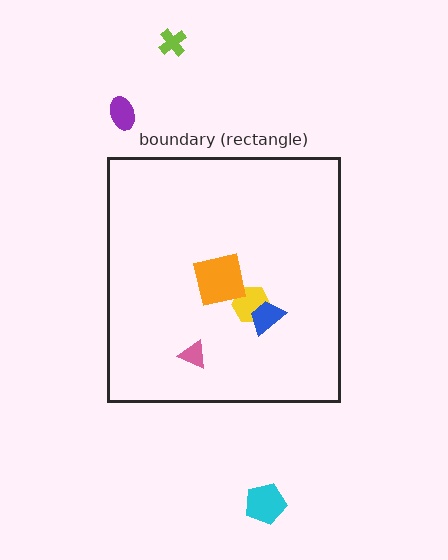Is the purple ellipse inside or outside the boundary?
Outside.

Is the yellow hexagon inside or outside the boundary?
Inside.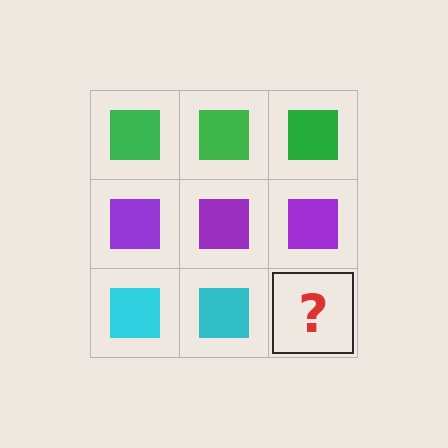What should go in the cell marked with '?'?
The missing cell should contain a cyan square.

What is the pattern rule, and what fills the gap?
The rule is that each row has a consistent color. The gap should be filled with a cyan square.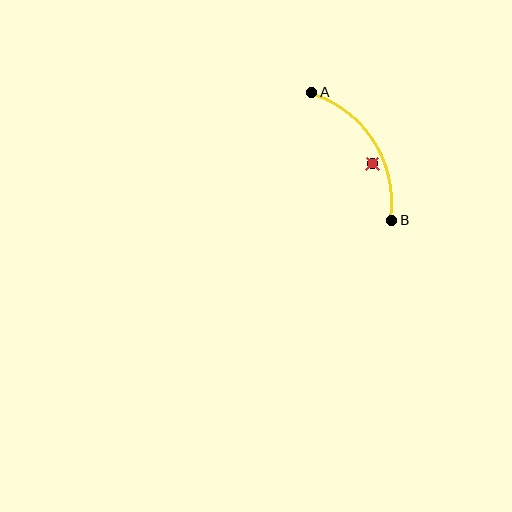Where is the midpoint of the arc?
The arc midpoint is the point on the curve farthest from the straight line joining A and B. It sits to the right of that line.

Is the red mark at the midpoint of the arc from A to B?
No — the red mark does not lie on the arc at all. It sits slightly inside the curve.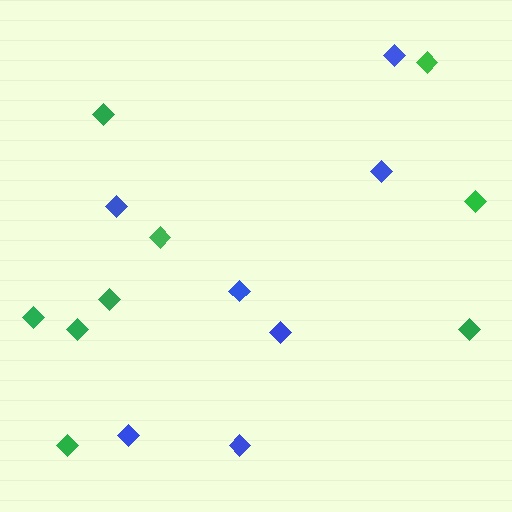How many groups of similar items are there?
There are 2 groups: one group of blue diamonds (7) and one group of green diamonds (9).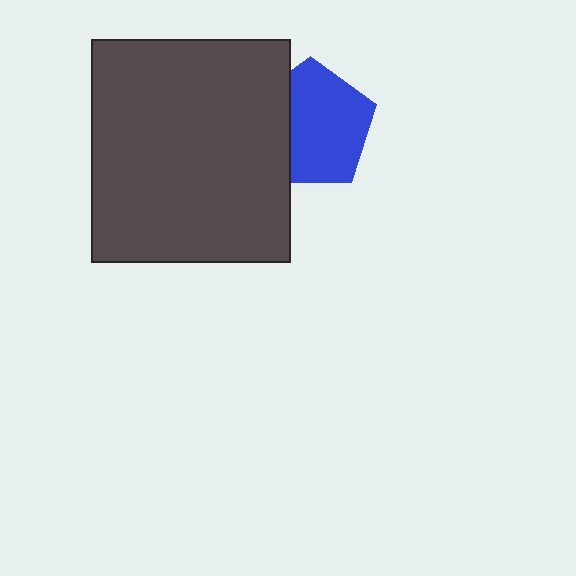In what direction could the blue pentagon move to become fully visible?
The blue pentagon could move right. That would shift it out from behind the dark gray rectangle entirely.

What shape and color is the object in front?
The object in front is a dark gray rectangle.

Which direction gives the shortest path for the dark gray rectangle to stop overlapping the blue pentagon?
Moving left gives the shortest separation.